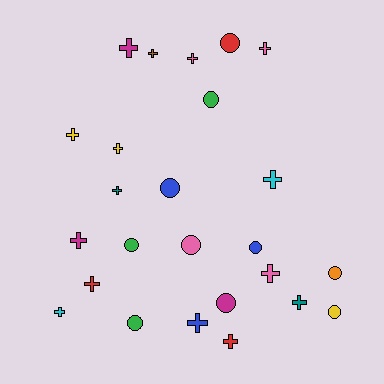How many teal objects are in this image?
There are 2 teal objects.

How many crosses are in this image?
There are 15 crosses.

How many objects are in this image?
There are 25 objects.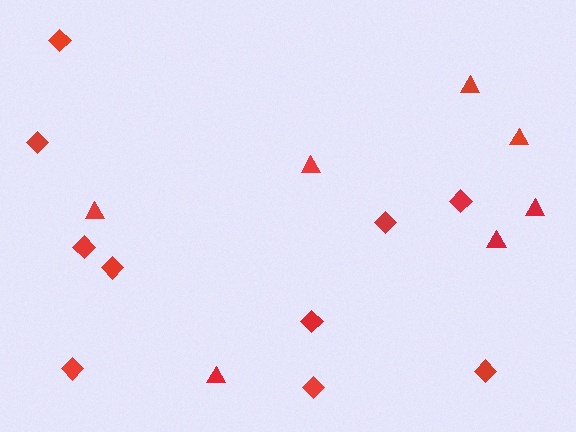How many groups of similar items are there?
There are 2 groups: one group of diamonds (10) and one group of triangles (7).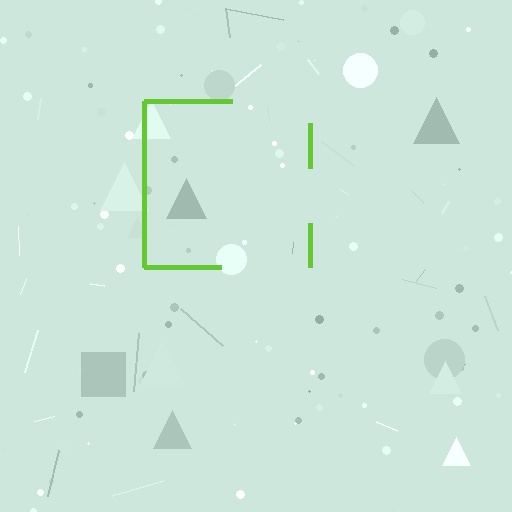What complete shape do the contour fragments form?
The contour fragments form a square.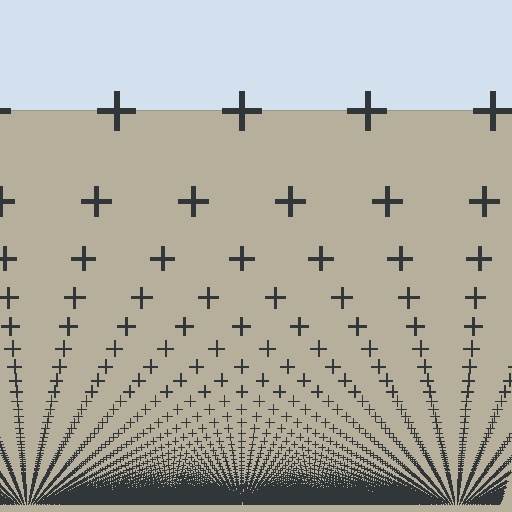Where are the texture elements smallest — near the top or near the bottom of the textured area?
Near the bottom.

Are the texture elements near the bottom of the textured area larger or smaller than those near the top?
Smaller. The gradient is inverted — elements near the bottom are smaller and denser.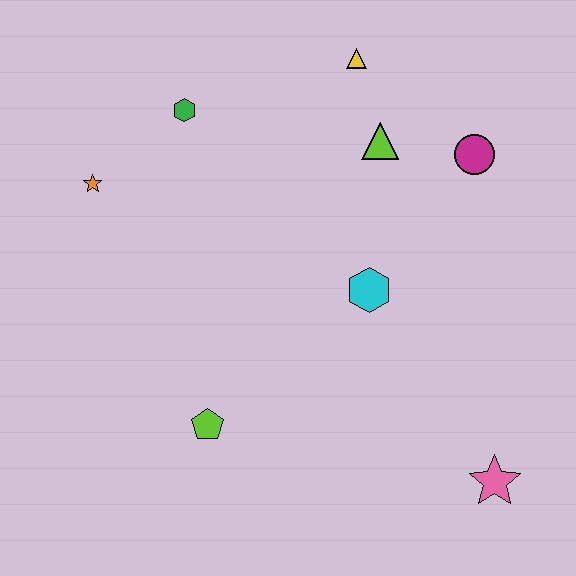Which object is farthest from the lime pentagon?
The yellow triangle is farthest from the lime pentagon.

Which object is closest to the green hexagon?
The orange star is closest to the green hexagon.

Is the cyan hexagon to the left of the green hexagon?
No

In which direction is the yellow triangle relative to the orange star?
The yellow triangle is to the right of the orange star.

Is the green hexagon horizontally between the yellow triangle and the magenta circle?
No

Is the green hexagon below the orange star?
No